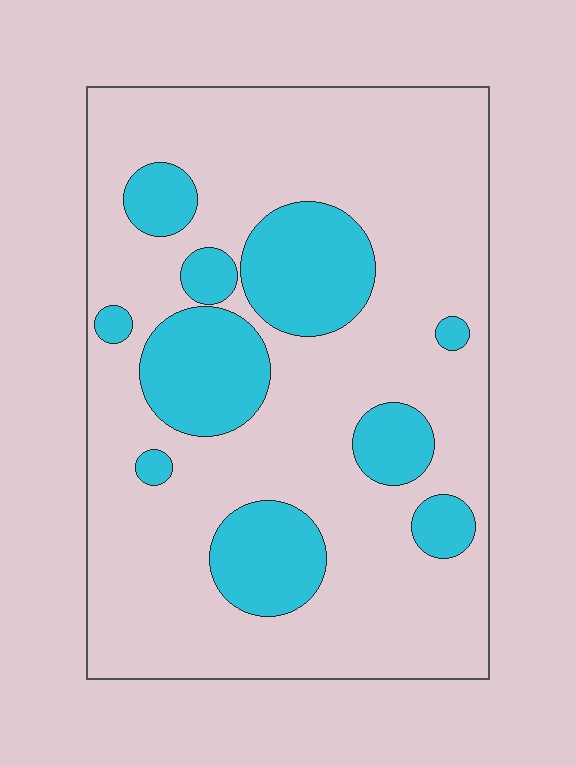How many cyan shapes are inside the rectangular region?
10.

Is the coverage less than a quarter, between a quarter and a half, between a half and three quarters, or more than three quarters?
Less than a quarter.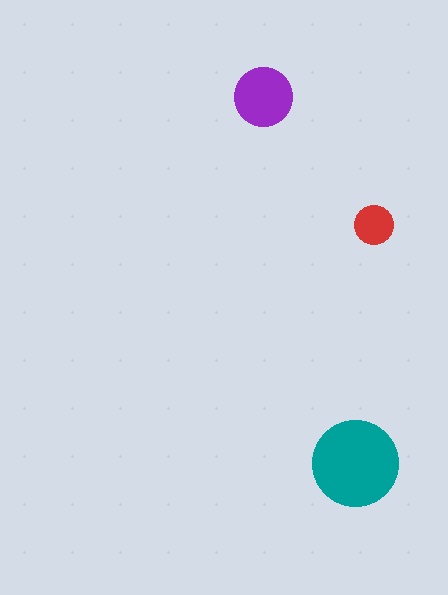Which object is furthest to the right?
The red circle is rightmost.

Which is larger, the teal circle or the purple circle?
The teal one.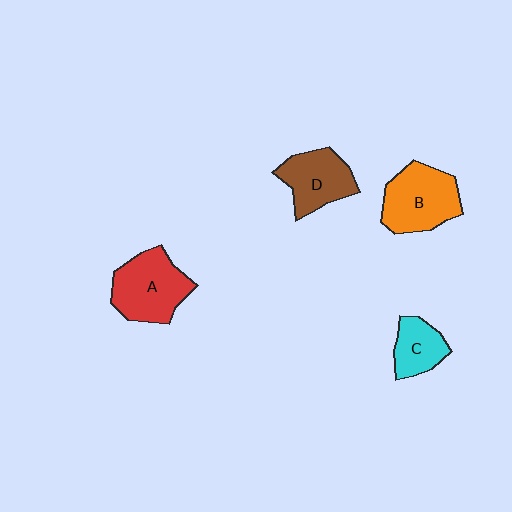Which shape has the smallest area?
Shape C (cyan).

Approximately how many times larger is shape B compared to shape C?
Approximately 1.7 times.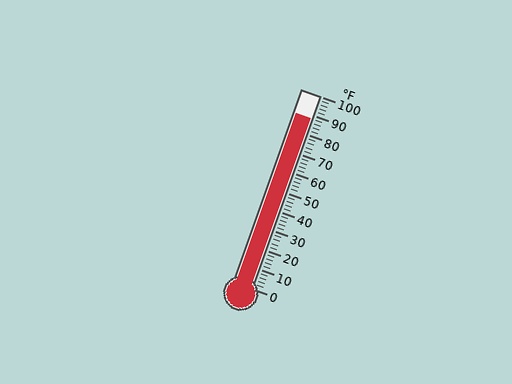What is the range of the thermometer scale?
The thermometer scale ranges from 0°F to 100°F.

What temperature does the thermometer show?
The thermometer shows approximately 88°F.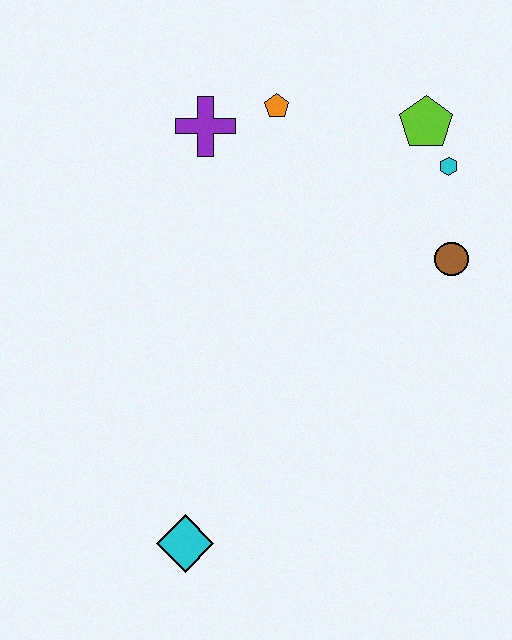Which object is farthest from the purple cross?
The cyan diamond is farthest from the purple cross.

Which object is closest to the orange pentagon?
The purple cross is closest to the orange pentagon.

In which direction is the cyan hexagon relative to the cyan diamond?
The cyan hexagon is above the cyan diamond.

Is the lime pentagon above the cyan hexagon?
Yes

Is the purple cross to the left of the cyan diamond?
No